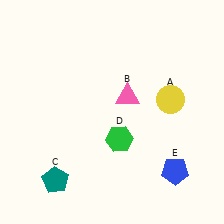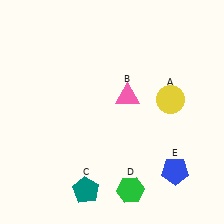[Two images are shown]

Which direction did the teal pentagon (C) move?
The teal pentagon (C) moved right.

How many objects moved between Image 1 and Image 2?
2 objects moved between the two images.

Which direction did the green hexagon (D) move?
The green hexagon (D) moved down.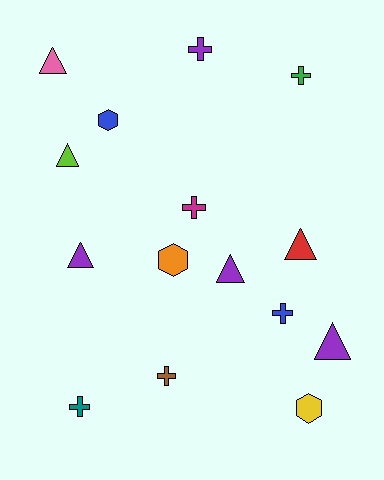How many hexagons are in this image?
There are 3 hexagons.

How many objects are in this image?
There are 15 objects.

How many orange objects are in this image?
There is 1 orange object.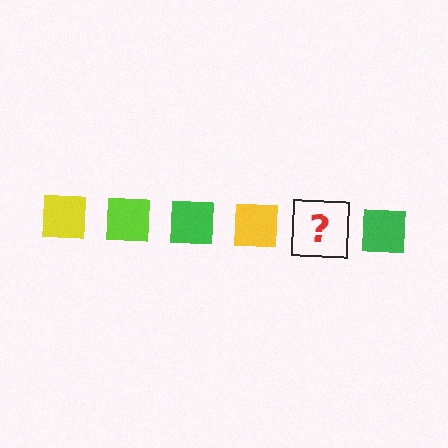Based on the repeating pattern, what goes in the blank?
The blank should be a lime square.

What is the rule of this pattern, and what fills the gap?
The rule is that the pattern cycles through yellow, lime, green squares. The gap should be filled with a lime square.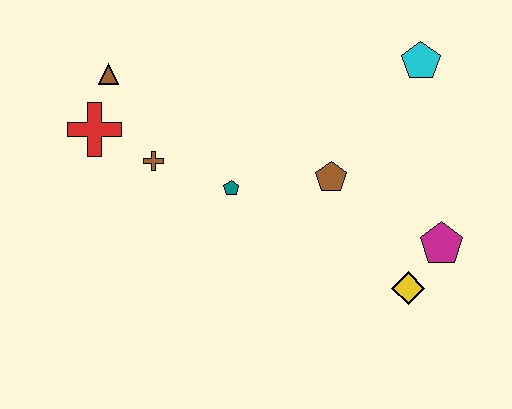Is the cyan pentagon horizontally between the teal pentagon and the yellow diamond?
No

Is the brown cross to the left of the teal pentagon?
Yes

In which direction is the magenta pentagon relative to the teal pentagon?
The magenta pentagon is to the right of the teal pentagon.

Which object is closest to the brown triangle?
The red cross is closest to the brown triangle.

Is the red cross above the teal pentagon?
Yes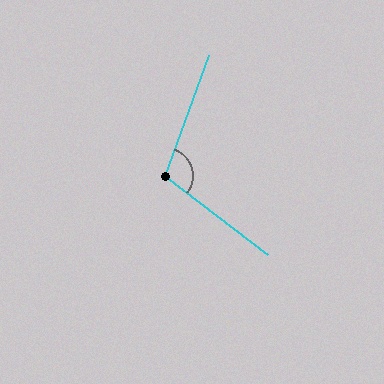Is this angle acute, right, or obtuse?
It is obtuse.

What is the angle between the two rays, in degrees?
Approximately 107 degrees.